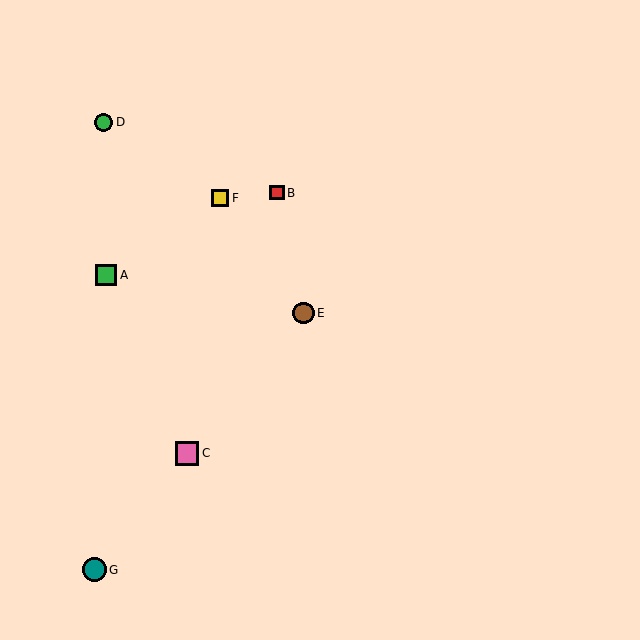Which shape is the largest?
The teal circle (labeled G) is the largest.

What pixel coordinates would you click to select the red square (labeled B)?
Click at (277, 193) to select the red square B.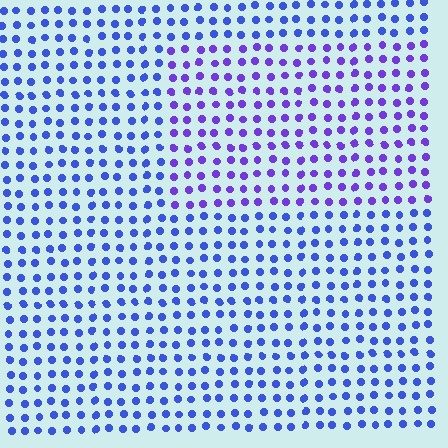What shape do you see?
I see a rectangle.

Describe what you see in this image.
The image is filled with small blue elements in a uniform arrangement. A rectangle-shaped region is visible where the elements are tinted to a slightly different hue, forming a subtle color boundary.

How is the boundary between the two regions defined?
The boundary is defined purely by a slight shift in hue (about 32 degrees). Spacing, size, and orientation are identical on both sides.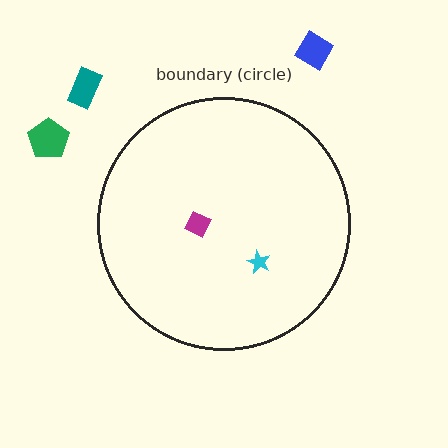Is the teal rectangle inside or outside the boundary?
Outside.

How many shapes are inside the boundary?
2 inside, 3 outside.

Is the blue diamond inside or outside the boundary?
Outside.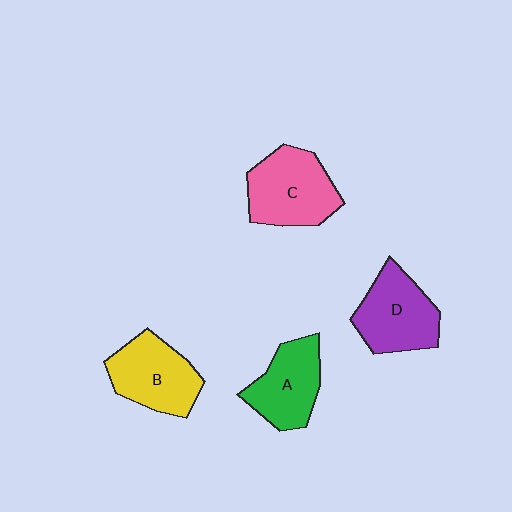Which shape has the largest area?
Shape C (pink).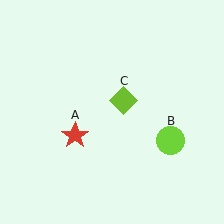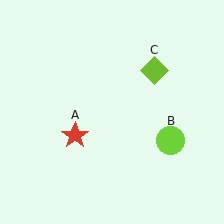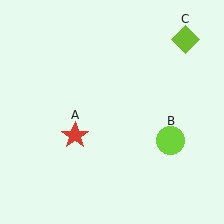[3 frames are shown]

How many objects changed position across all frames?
1 object changed position: lime diamond (object C).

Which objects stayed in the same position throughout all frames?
Red star (object A) and lime circle (object B) remained stationary.